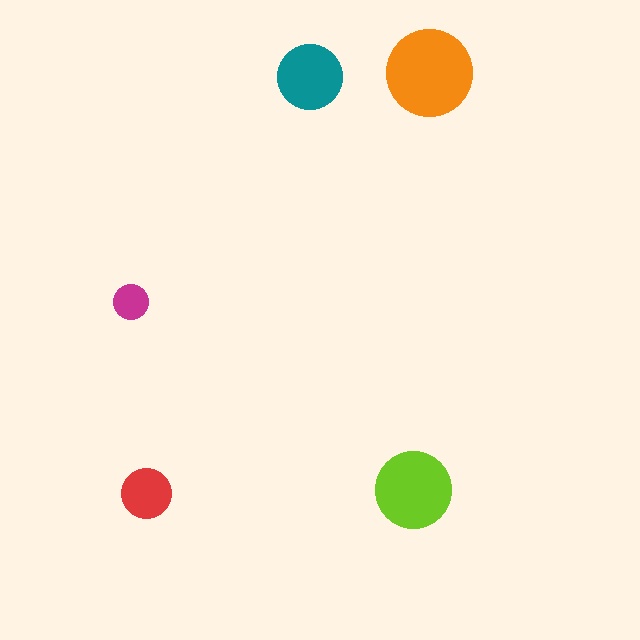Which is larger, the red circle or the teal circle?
The teal one.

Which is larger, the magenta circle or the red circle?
The red one.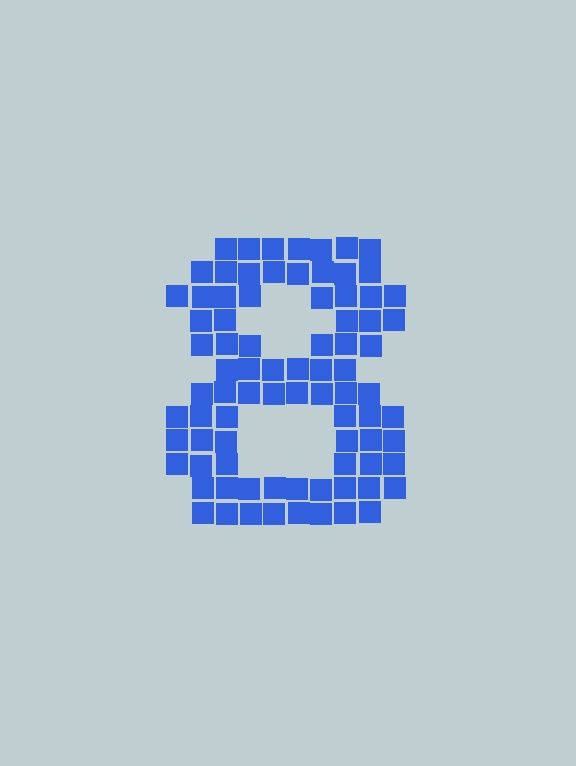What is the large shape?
The large shape is the digit 8.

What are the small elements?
The small elements are squares.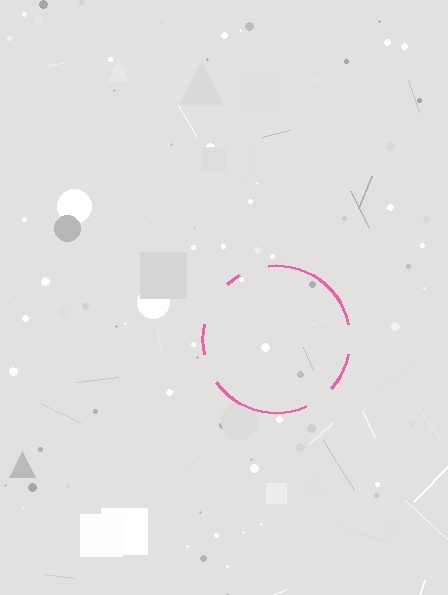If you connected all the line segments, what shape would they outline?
They would outline a circle.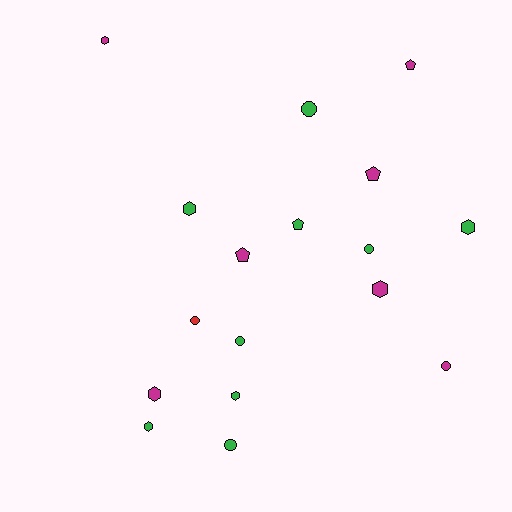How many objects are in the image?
There are 17 objects.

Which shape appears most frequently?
Hexagon, with 7 objects.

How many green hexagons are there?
There are 4 green hexagons.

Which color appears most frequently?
Green, with 9 objects.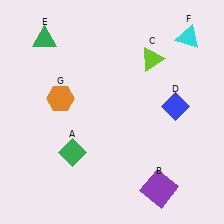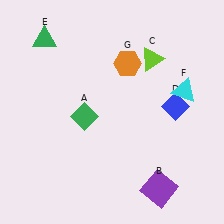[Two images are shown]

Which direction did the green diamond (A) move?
The green diamond (A) moved up.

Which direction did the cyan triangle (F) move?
The cyan triangle (F) moved down.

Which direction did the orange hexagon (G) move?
The orange hexagon (G) moved right.